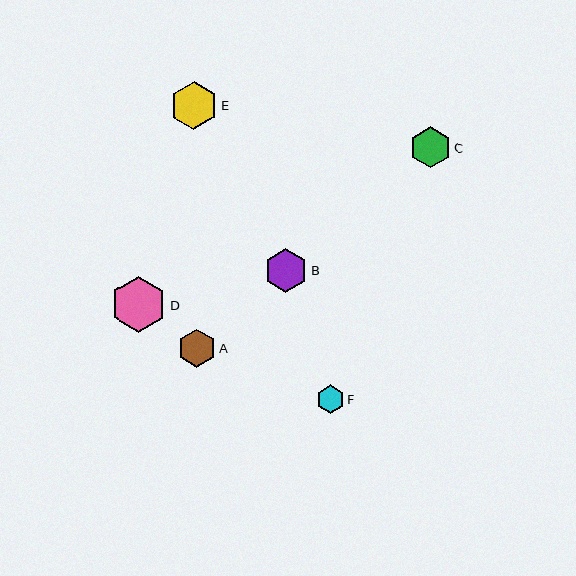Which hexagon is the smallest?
Hexagon F is the smallest with a size of approximately 28 pixels.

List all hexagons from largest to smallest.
From largest to smallest: D, E, B, C, A, F.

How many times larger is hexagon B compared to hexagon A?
Hexagon B is approximately 1.1 times the size of hexagon A.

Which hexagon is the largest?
Hexagon D is the largest with a size of approximately 56 pixels.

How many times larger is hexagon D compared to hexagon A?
Hexagon D is approximately 1.5 times the size of hexagon A.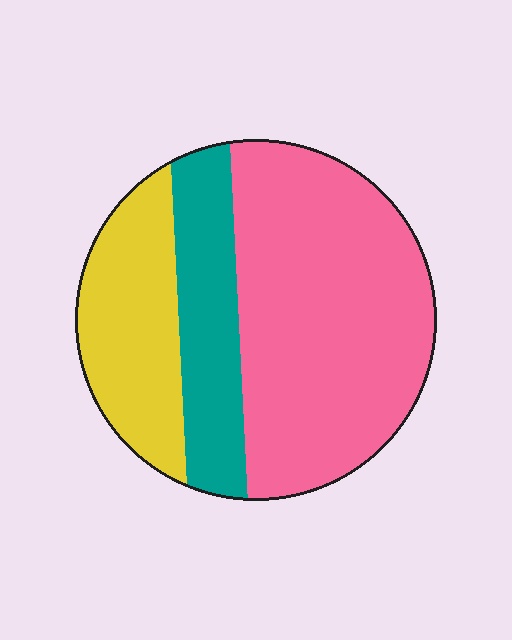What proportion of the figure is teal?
Teal covers about 20% of the figure.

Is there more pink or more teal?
Pink.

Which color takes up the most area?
Pink, at roughly 55%.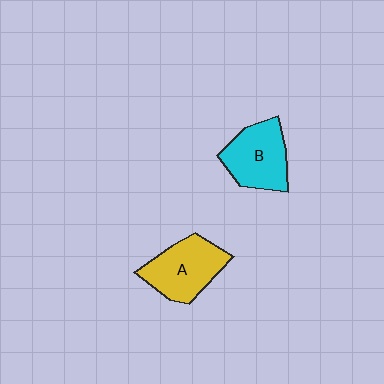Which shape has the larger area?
Shape A (yellow).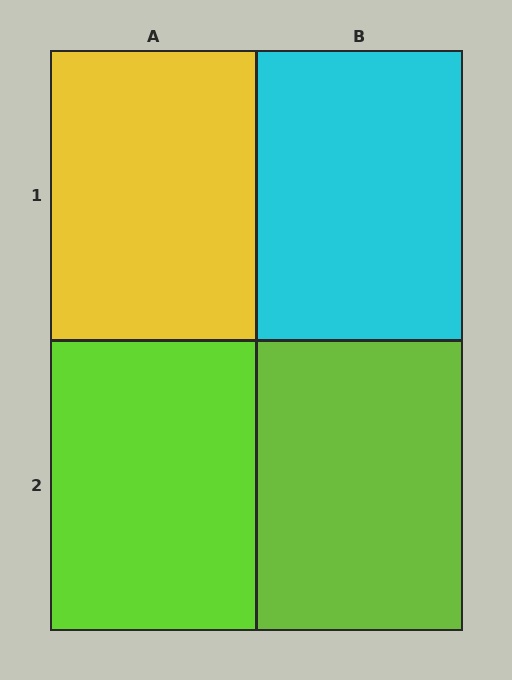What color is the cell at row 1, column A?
Yellow.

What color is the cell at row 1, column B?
Cyan.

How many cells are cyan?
1 cell is cyan.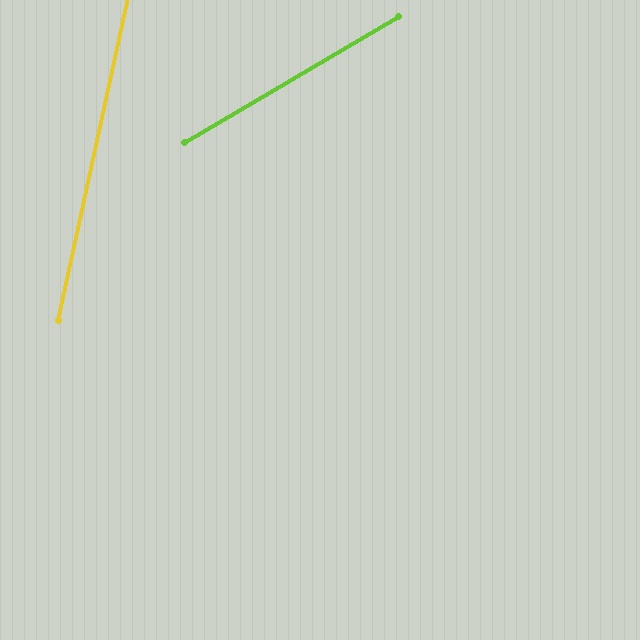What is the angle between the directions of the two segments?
Approximately 47 degrees.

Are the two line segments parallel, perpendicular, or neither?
Neither parallel nor perpendicular — they differ by about 47°.